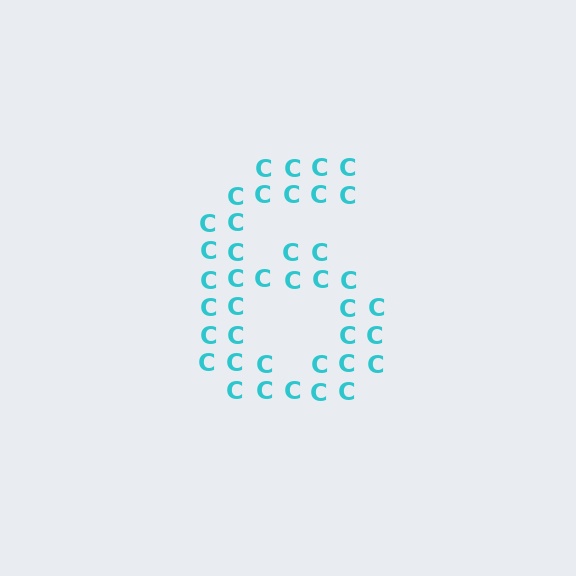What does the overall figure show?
The overall figure shows the digit 6.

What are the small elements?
The small elements are letter C's.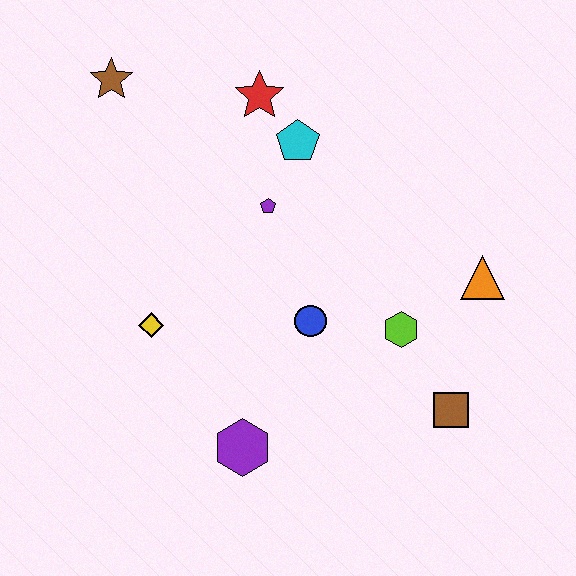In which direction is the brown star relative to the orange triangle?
The brown star is to the left of the orange triangle.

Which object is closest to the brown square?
The lime hexagon is closest to the brown square.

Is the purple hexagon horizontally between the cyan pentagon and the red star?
No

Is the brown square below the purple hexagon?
No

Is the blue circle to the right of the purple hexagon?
Yes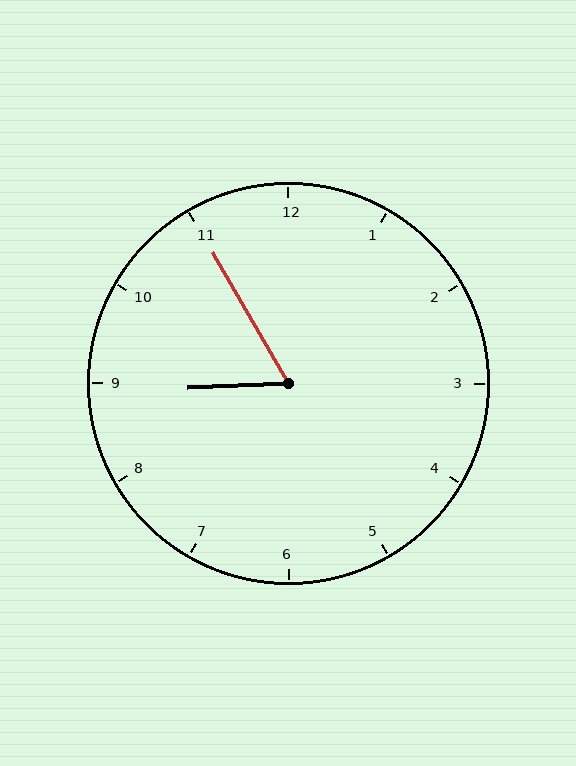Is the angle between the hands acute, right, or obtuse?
It is acute.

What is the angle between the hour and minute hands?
Approximately 62 degrees.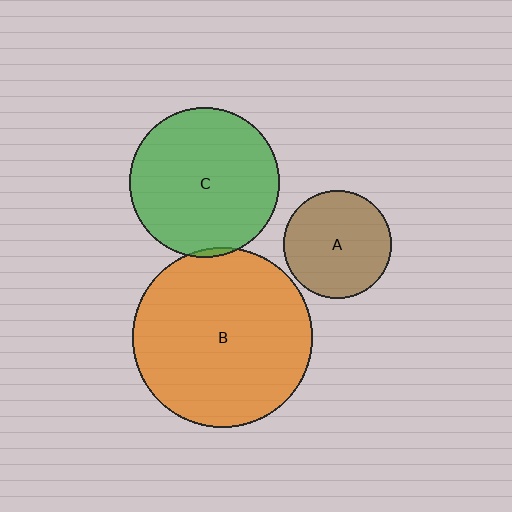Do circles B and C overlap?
Yes.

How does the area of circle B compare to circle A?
Approximately 2.8 times.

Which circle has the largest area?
Circle B (orange).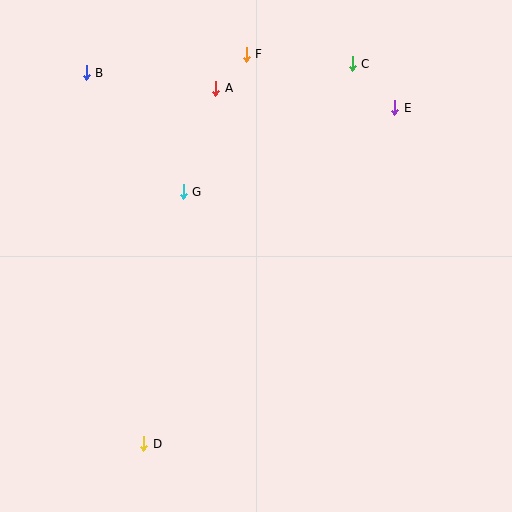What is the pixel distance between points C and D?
The distance between C and D is 433 pixels.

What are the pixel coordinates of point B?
Point B is at (86, 73).